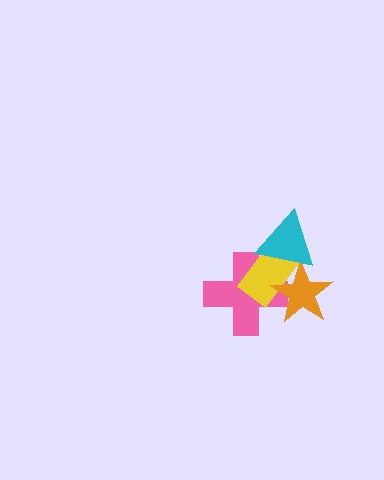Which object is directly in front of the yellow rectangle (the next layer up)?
The orange star is directly in front of the yellow rectangle.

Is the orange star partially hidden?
Yes, it is partially covered by another shape.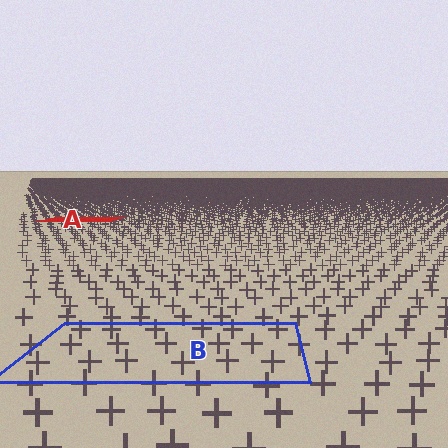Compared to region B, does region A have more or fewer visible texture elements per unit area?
Region A has more texture elements per unit area — they are packed more densely because it is farther away.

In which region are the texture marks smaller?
The texture marks are smaller in region A, because it is farther away.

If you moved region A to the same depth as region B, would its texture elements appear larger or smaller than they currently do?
They would appear larger. At a closer depth, the same texture elements are projected at a bigger on-screen size.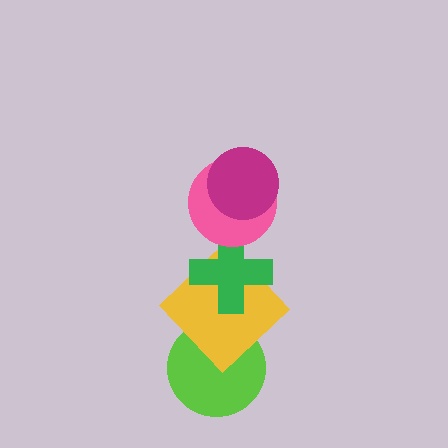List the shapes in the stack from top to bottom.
From top to bottom: the magenta circle, the pink circle, the green cross, the yellow diamond, the lime circle.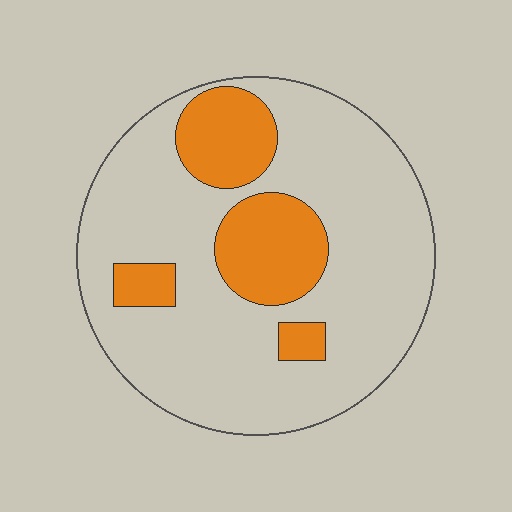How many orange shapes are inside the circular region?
4.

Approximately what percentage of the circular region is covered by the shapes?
Approximately 25%.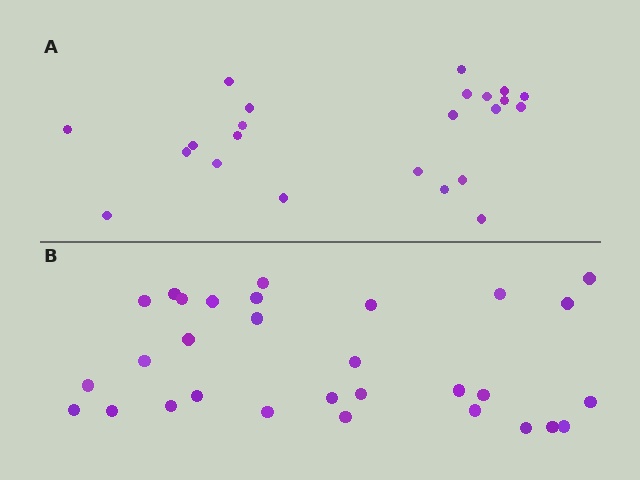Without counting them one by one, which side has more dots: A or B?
Region B (the bottom region) has more dots.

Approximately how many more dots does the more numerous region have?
Region B has roughly 8 or so more dots than region A.